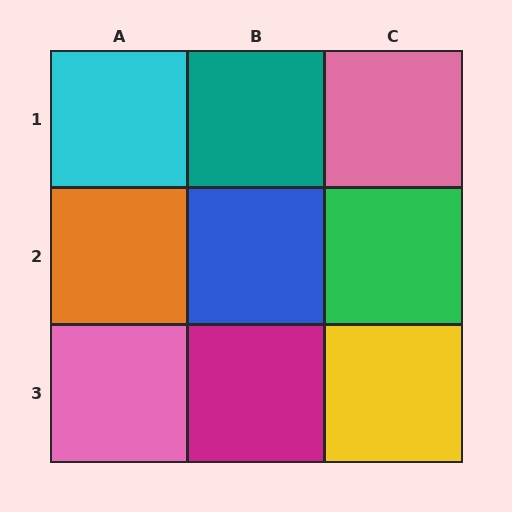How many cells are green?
1 cell is green.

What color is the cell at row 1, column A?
Cyan.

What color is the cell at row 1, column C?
Pink.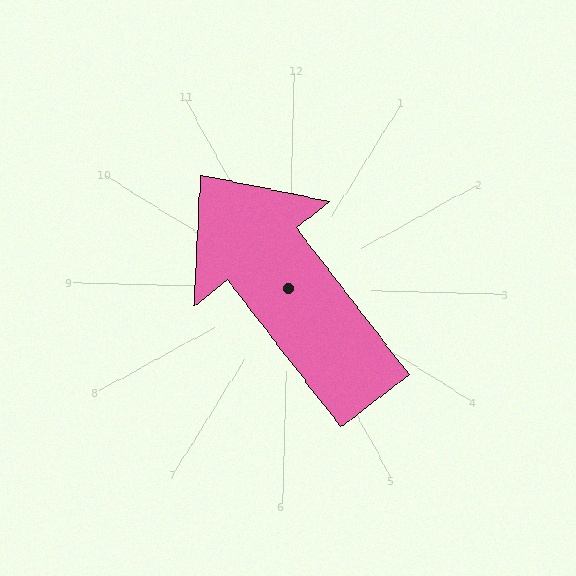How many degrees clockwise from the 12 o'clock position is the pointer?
Approximately 321 degrees.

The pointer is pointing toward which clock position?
Roughly 11 o'clock.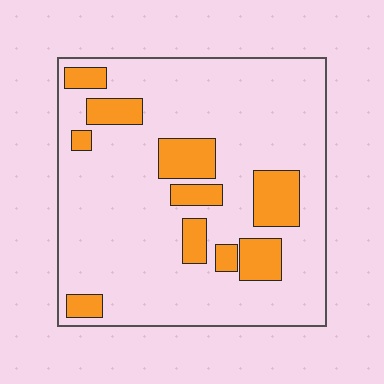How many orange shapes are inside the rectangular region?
10.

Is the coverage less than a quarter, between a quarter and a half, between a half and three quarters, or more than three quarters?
Less than a quarter.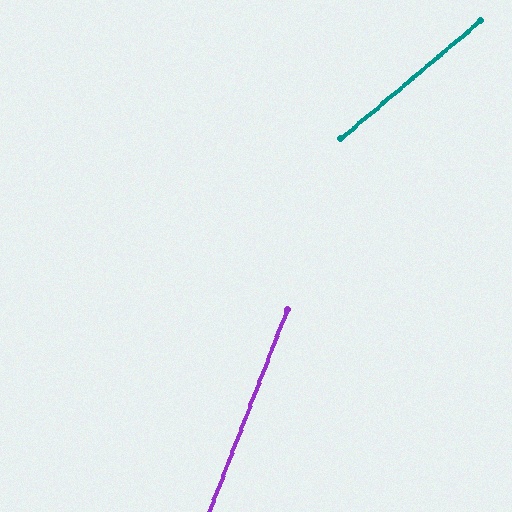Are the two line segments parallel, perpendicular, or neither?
Neither parallel nor perpendicular — they differ by about 29°.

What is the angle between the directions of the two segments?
Approximately 29 degrees.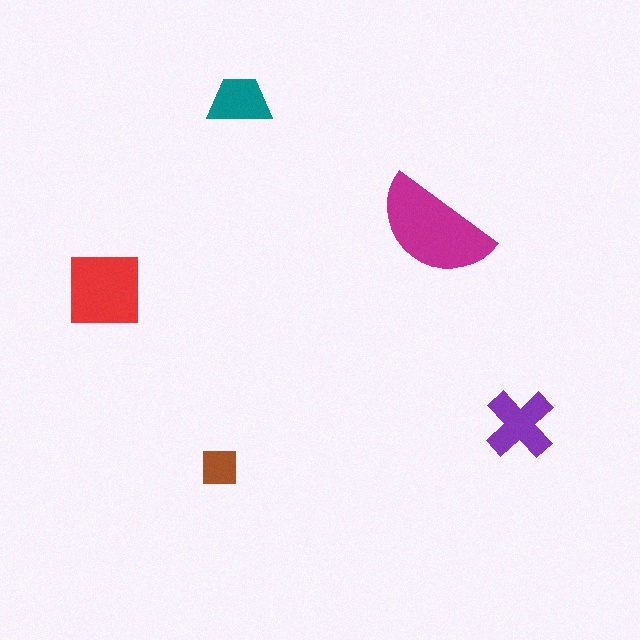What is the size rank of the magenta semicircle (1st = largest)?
1st.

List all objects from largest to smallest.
The magenta semicircle, the red square, the purple cross, the teal trapezoid, the brown square.